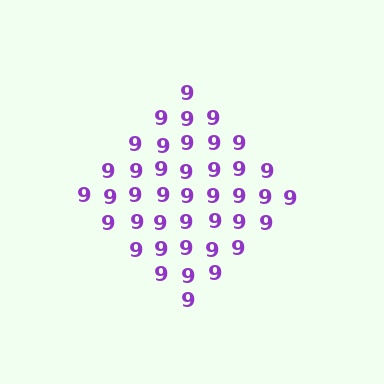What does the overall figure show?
The overall figure shows a diamond.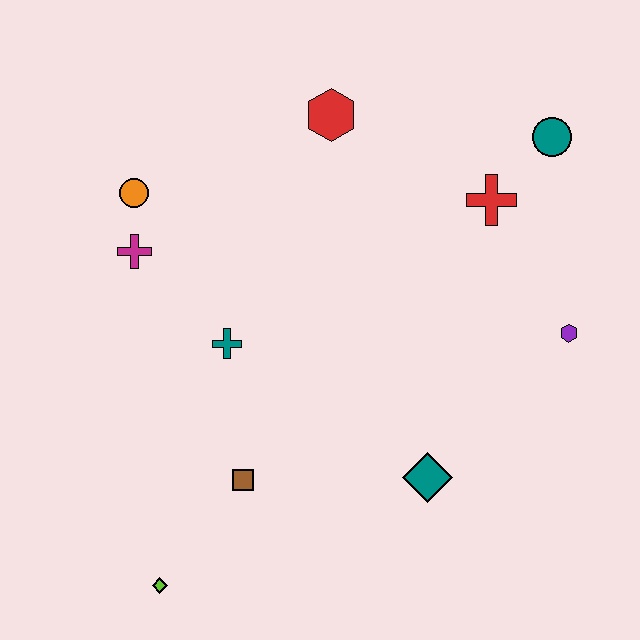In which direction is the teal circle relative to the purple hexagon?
The teal circle is above the purple hexagon.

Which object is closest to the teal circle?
The red cross is closest to the teal circle.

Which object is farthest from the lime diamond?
The teal circle is farthest from the lime diamond.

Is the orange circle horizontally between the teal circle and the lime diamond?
No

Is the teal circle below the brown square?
No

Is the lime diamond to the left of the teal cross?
Yes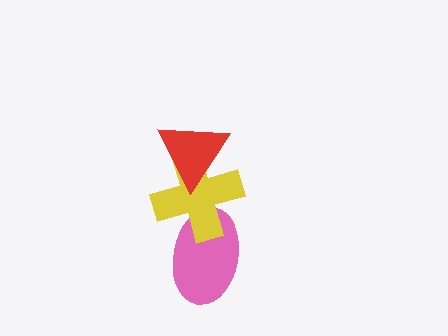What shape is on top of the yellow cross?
The red triangle is on top of the yellow cross.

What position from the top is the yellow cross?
The yellow cross is 2nd from the top.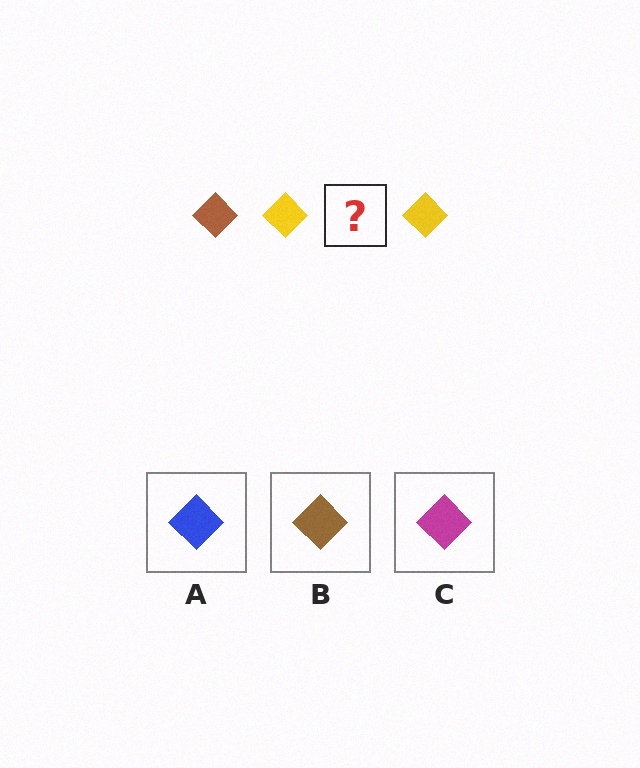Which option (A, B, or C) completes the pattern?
B.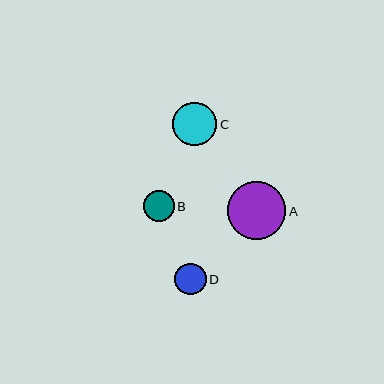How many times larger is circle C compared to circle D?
Circle C is approximately 1.4 times the size of circle D.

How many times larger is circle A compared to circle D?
Circle A is approximately 1.9 times the size of circle D.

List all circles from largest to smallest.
From largest to smallest: A, C, D, B.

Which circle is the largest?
Circle A is the largest with a size of approximately 58 pixels.